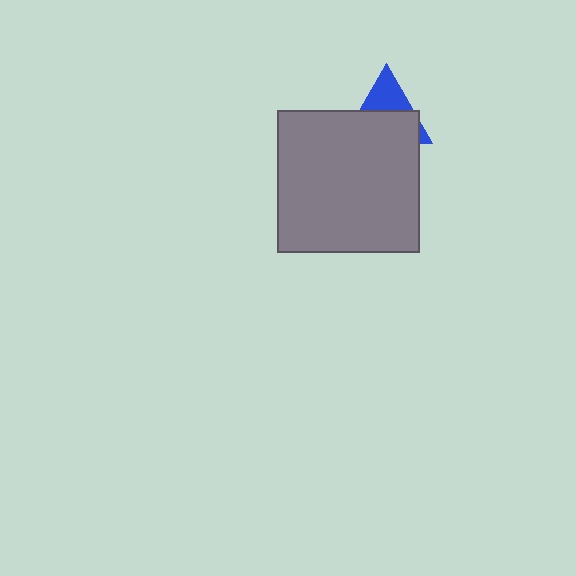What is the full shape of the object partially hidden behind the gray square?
The partially hidden object is a blue triangle.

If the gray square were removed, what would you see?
You would see the complete blue triangle.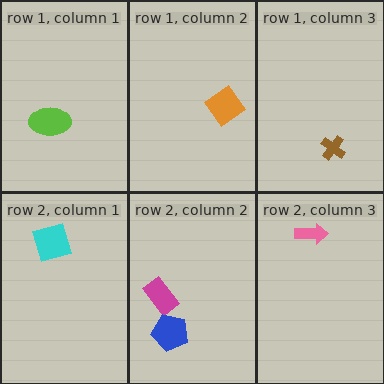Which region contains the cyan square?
The row 2, column 1 region.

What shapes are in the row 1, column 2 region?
The orange diamond.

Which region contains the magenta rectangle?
The row 2, column 2 region.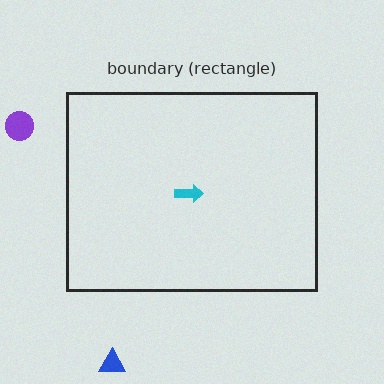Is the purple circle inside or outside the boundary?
Outside.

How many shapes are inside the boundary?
1 inside, 2 outside.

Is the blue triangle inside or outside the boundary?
Outside.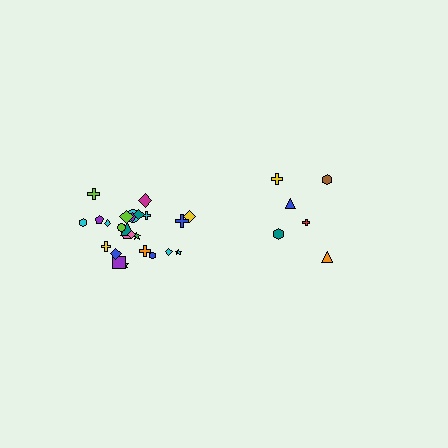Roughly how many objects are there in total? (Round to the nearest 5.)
Roughly 30 objects in total.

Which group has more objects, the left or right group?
The left group.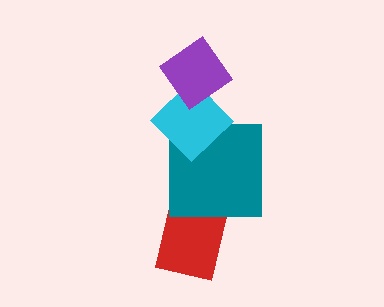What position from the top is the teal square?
The teal square is 3rd from the top.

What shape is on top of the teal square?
The cyan diamond is on top of the teal square.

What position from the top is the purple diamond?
The purple diamond is 1st from the top.